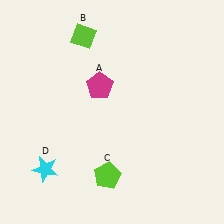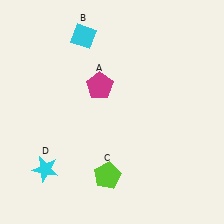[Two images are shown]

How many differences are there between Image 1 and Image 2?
There is 1 difference between the two images.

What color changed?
The diamond (B) changed from lime in Image 1 to cyan in Image 2.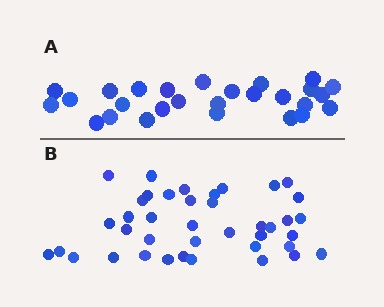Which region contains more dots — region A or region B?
Region B (the bottom region) has more dots.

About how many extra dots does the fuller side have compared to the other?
Region B has approximately 15 more dots than region A.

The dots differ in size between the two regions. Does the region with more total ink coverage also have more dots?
No. Region A has more total ink coverage because its dots are larger, but region B actually contains more individual dots. Total area can be misleading — the number of items is what matters here.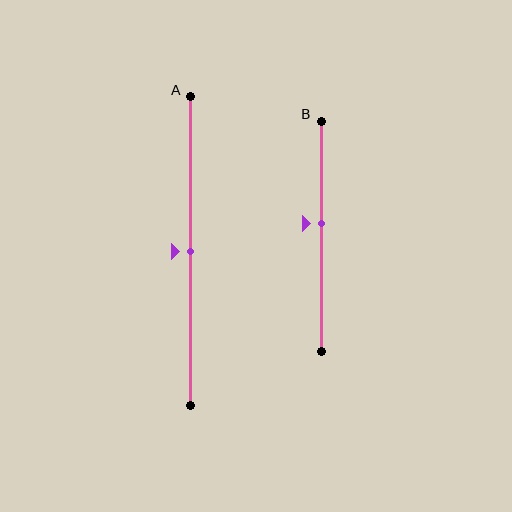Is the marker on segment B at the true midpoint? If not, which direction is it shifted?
No, the marker on segment B is shifted upward by about 6% of the segment length.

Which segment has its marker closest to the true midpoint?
Segment A has its marker closest to the true midpoint.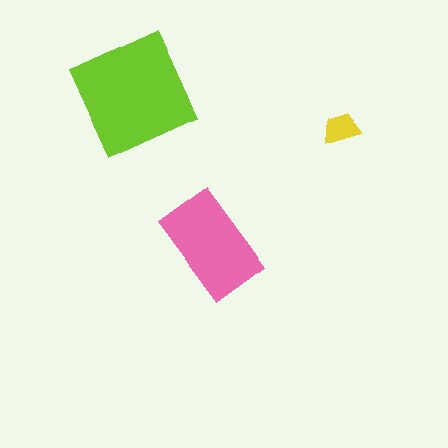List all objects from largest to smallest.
The lime square, the pink rectangle, the yellow trapezoid.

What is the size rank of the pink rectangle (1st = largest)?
2nd.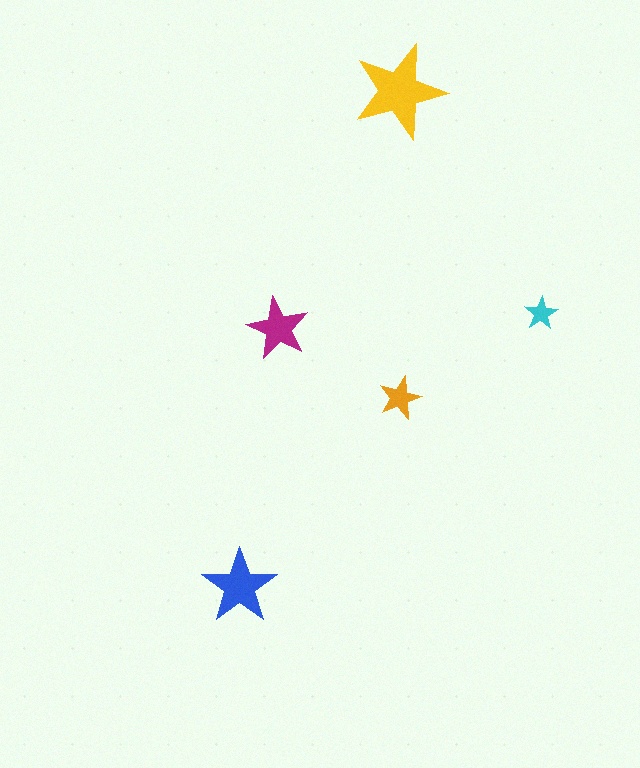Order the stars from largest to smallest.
the yellow one, the blue one, the magenta one, the orange one, the cyan one.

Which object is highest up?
The yellow star is topmost.